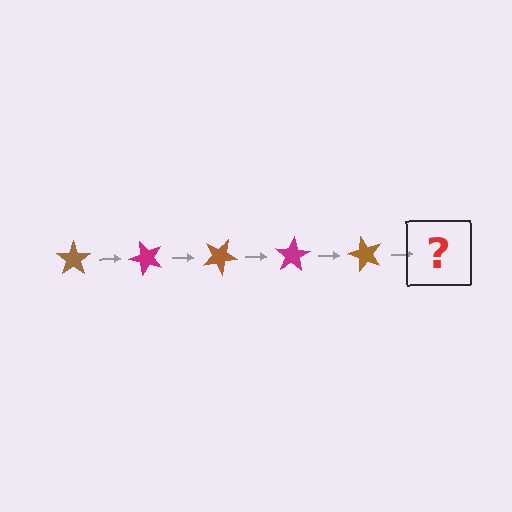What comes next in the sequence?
The next element should be a magenta star, rotated 250 degrees from the start.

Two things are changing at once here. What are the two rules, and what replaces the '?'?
The two rules are that it rotates 50 degrees each step and the color cycles through brown and magenta. The '?' should be a magenta star, rotated 250 degrees from the start.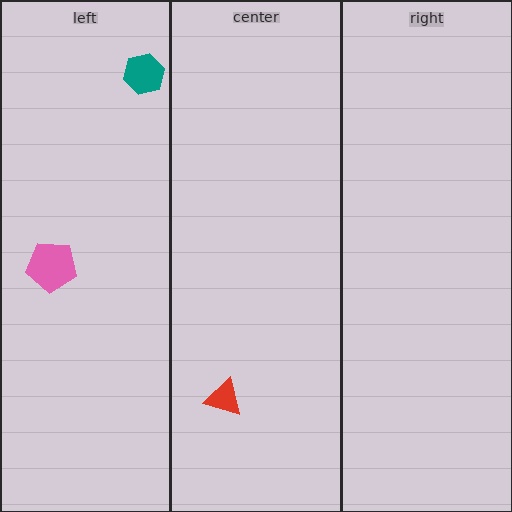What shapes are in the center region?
The red triangle.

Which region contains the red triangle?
The center region.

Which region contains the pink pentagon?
The left region.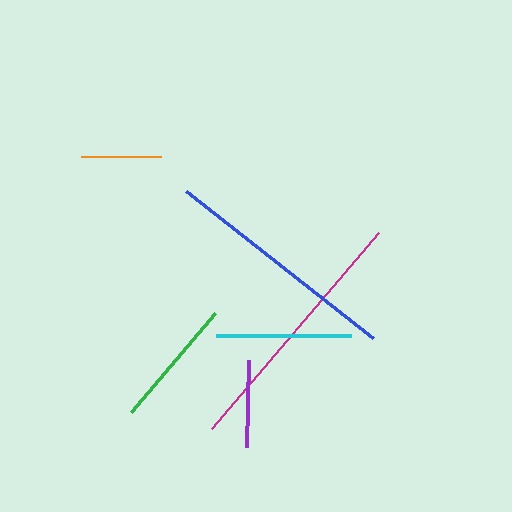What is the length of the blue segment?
The blue segment is approximately 238 pixels long.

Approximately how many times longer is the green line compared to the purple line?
The green line is approximately 1.5 times the length of the purple line.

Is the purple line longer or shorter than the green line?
The green line is longer than the purple line.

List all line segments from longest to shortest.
From longest to shortest: magenta, blue, cyan, green, purple, orange.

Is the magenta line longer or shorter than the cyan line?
The magenta line is longer than the cyan line.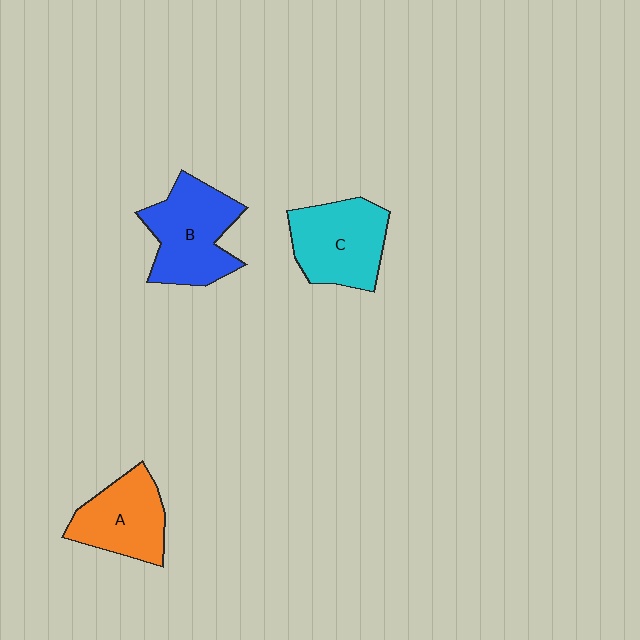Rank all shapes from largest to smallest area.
From largest to smallest: B (blue), C (cyan), A (orange).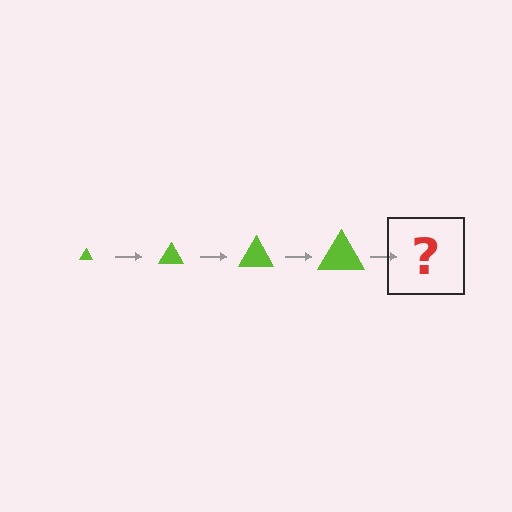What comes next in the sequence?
The next element should be a lime triangle, larger than the previous one.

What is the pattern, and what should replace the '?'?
The pattern is that the triangle gets progressively larger each step. The '?' should be a lime triangle, larger than the previous one.